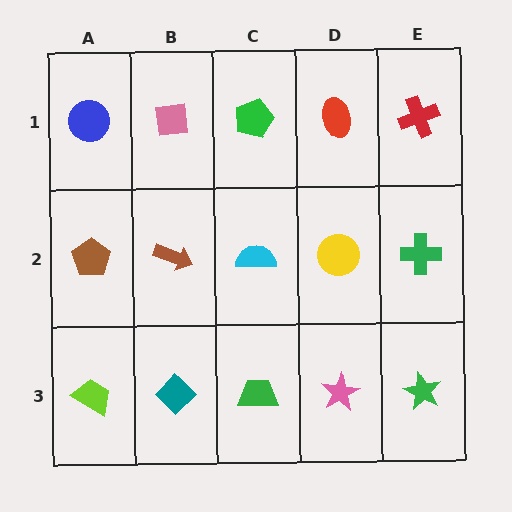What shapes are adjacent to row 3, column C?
A cyan semicircle (row 2, column C), a teal diamond (row 3, column B), a pink star (row 3, column D).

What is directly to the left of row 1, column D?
A green pentagon.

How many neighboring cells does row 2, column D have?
4.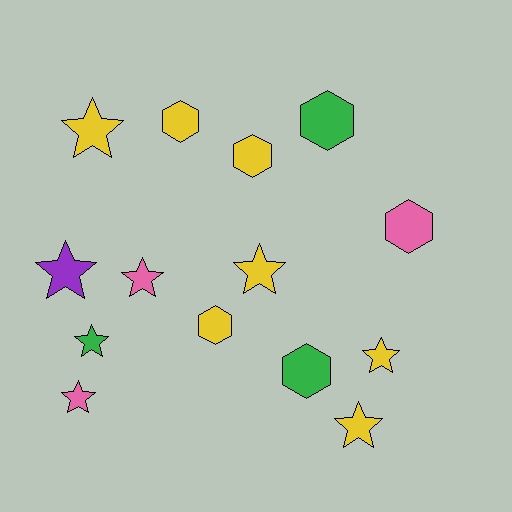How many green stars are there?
There is 1 green star.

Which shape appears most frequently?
Star, with 8 objects.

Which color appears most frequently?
Yellow, with 7 objects.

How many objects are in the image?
There are 14 objects.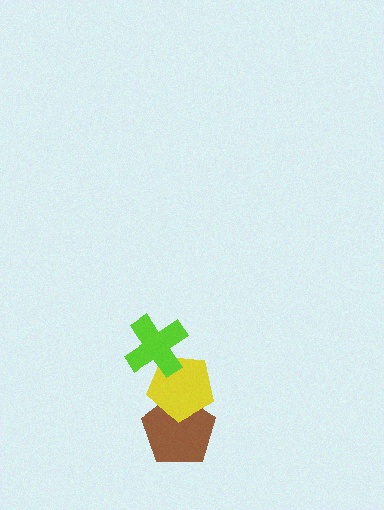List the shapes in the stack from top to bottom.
From top to bottom: the lime cross, the yellow pentagon, the brown pentagon.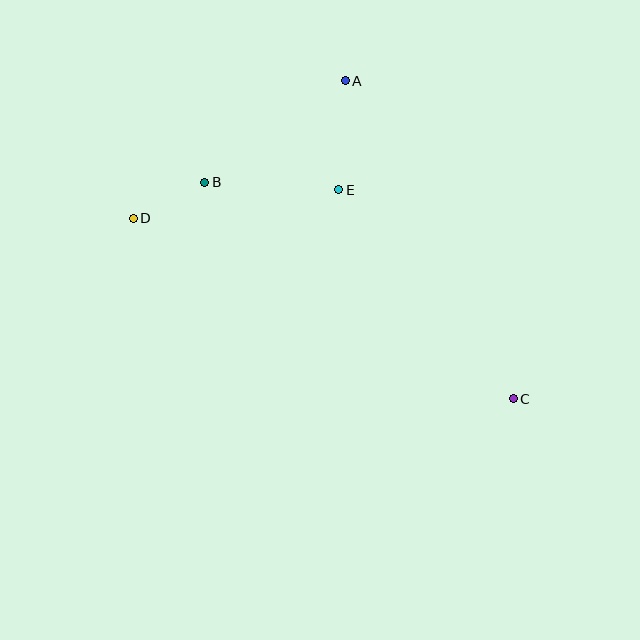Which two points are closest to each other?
Points B and D are closest to each other.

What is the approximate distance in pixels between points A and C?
The distance between A and C is approximately 360 pixels.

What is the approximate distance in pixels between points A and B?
The distance between A and B is approximately 174 pixels.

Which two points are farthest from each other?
Points C and D are farthest from each other.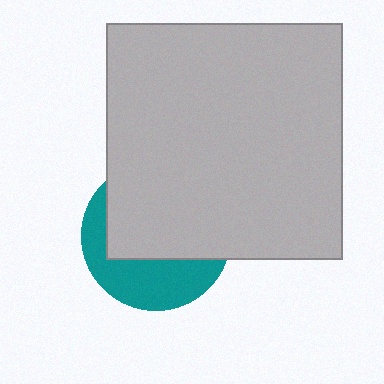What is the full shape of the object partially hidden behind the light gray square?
The partially hidden object is a teal circle.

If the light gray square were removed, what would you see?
You would see the complete teal circle.